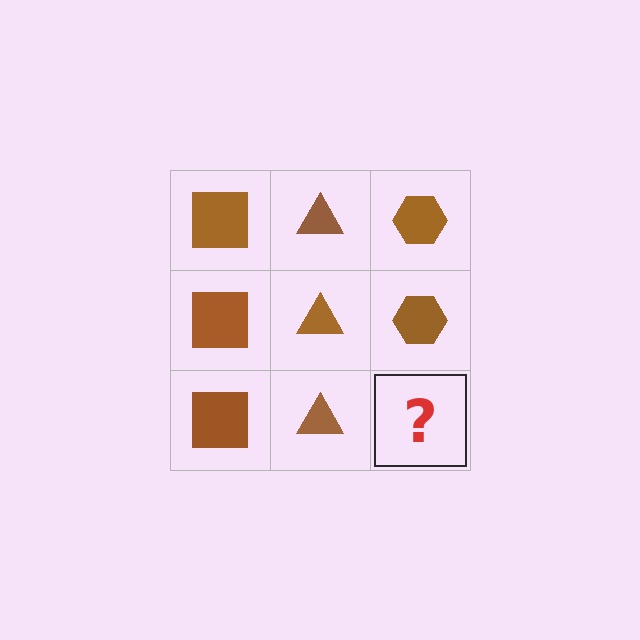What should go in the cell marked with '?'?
The missing cell should contain a brown hexagon.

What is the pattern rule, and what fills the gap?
The rule is that each column has a consistent shape. The gap should be filled with a brown hexagon.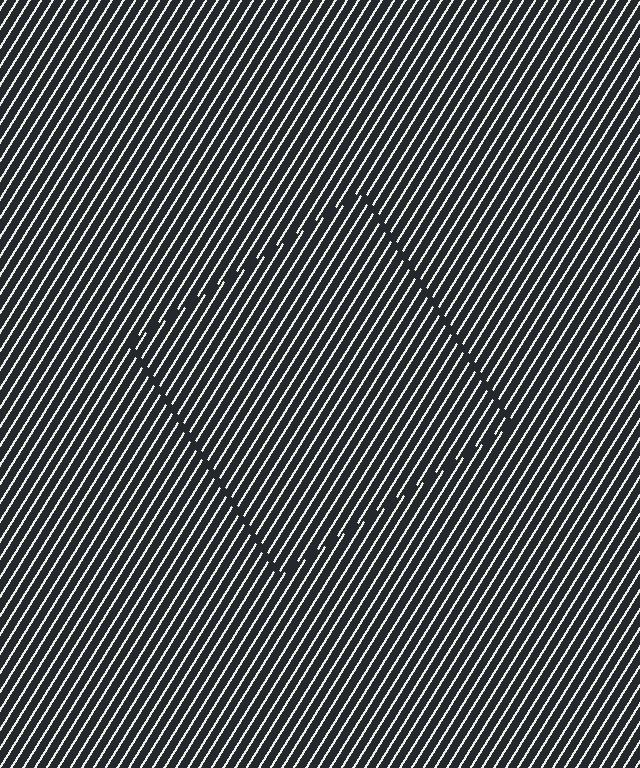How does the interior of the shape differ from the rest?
The interior of the shape contains the same grating, shifted by half a period — the contour is defined by the phase discontinuity where line-ends from the inner and outer gratings abut.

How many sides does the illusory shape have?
4 sides — the line-ends trace a square.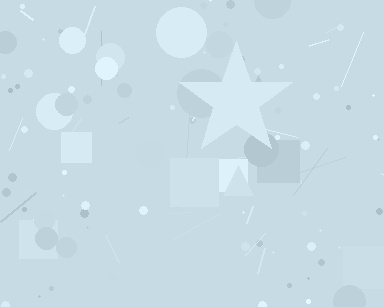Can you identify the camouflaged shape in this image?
The camouflaged shape is a star.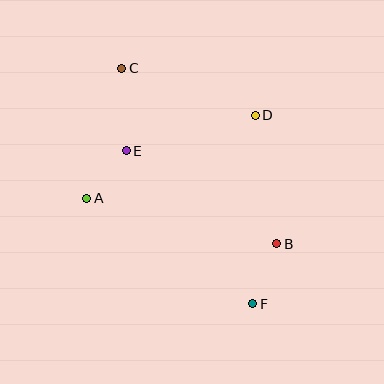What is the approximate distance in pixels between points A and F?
The distance between A and F is approximately 197 pixels.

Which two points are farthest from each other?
Points C and F are farthest from each other.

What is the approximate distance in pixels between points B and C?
The distance between B and C is approximately 234 pixels.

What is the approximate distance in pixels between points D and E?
The distance between D and E is approximately 134 pixels.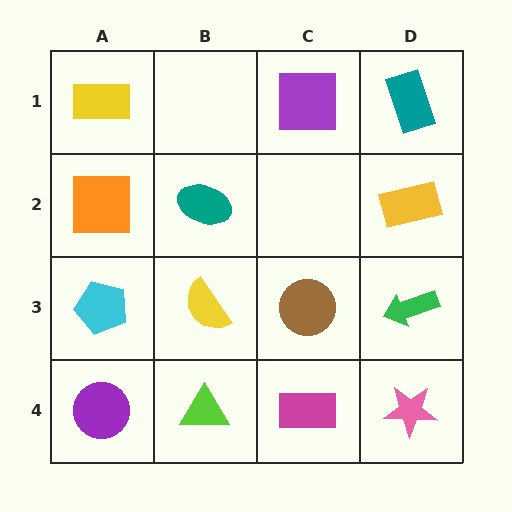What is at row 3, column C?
A brown circle.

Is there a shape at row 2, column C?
No, that cell is empty.